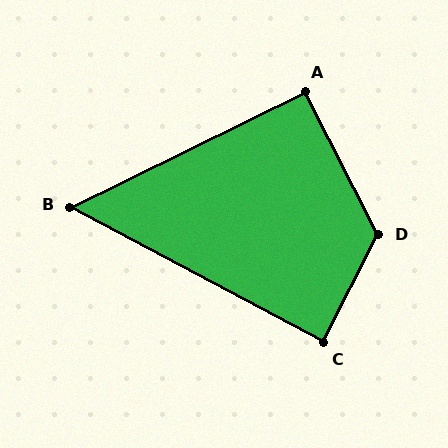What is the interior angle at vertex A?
Approximately 91 degrees (approximately right).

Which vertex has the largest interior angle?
D, at approximately 126 degrees.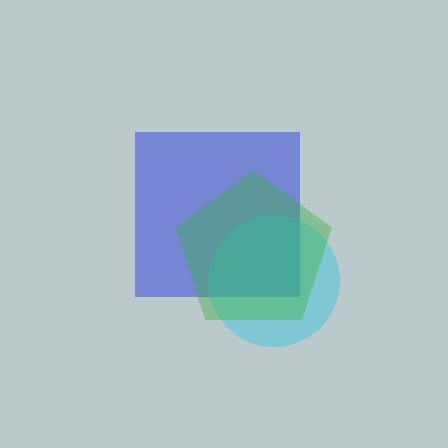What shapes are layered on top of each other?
The layered shapes are: a blue square, a cyan circle, a green pentagon.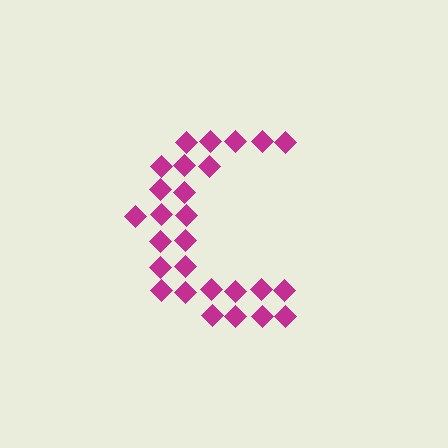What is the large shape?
The large shape is the letter C.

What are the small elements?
The small elements are diamonds.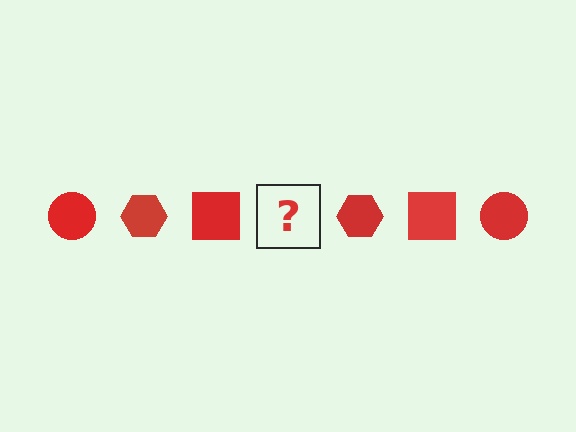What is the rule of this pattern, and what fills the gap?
The rule is that the pattern cycles through circle, hexagon, square shapes in red. The gap should be filled with a red circle.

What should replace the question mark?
The question mark should be replaced with a red circle.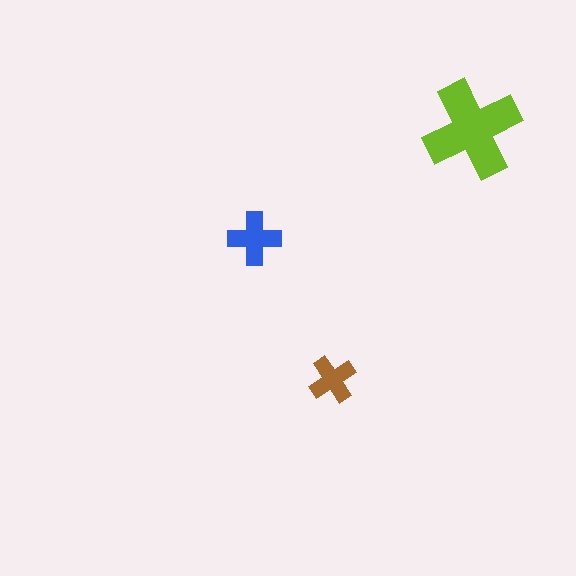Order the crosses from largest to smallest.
the lime one, the blue one, the brown one.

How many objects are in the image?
There are 3 objects in the image.